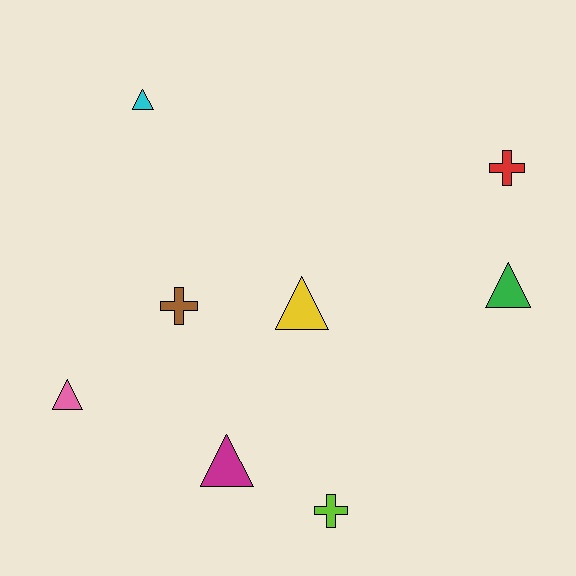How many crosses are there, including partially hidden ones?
There are 3 crosses.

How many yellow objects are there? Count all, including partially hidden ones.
There is 1 yellow object.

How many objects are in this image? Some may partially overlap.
There are 8 objects.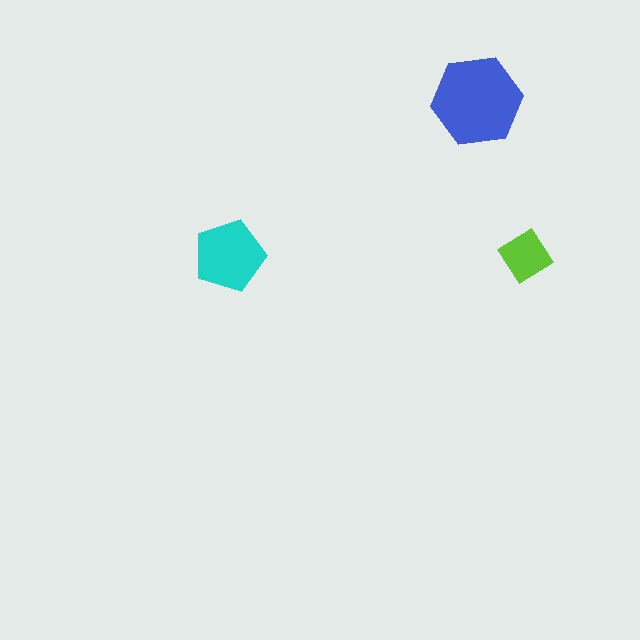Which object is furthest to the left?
The cyan pentagon is leftmost.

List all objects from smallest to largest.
The lime diamond, the cyan pentagon, the blue hexagon.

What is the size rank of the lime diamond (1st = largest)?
3rd.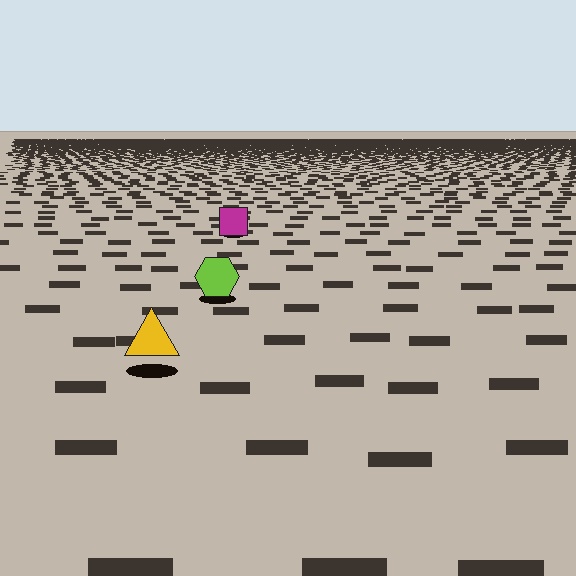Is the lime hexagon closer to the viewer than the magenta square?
Yes. The lime hexagon is closer — you can tell from the texture gradient: the ground texture is coarser near it.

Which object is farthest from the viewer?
The magenta square is farthest from the viewer. It appears smaller and the ground texture around it is denser.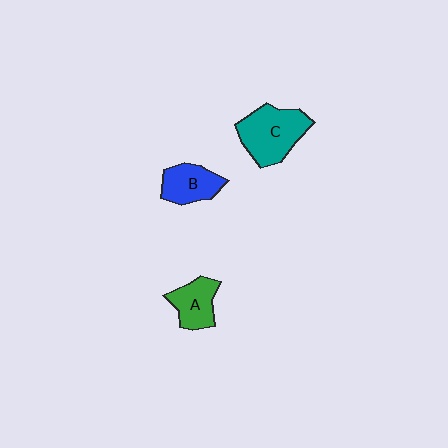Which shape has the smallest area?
Shape A (green).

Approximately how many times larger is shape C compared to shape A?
Approximately 1.6 times.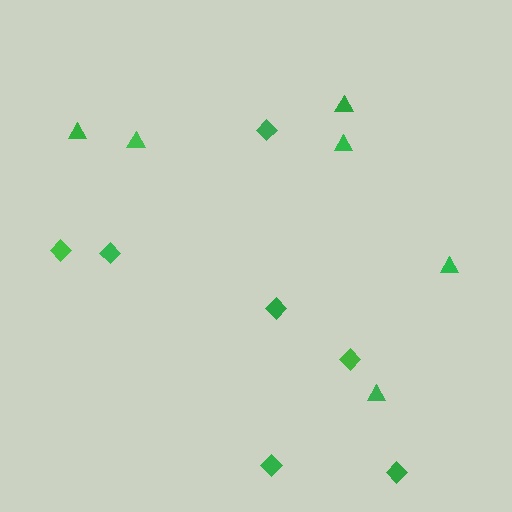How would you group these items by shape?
There are 2 groups: one group of triangles (6) and one group of diamonds (7).